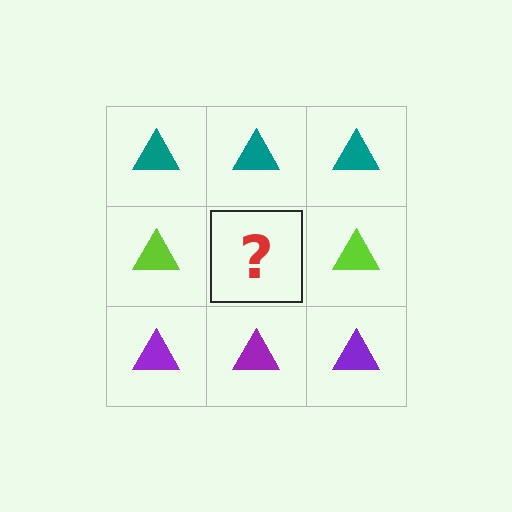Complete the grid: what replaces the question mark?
The question mark should be replaced with a lime triangle.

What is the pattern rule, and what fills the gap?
The rule is that each row has a consistent color. The gap should be filled with a lime triangle.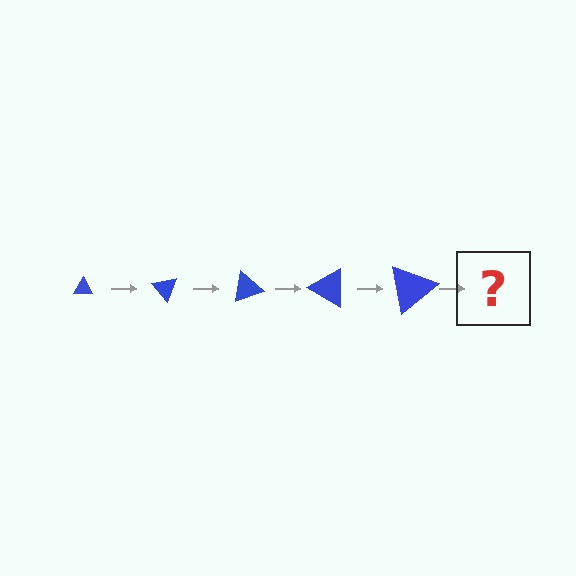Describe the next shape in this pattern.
It should be a triangle, larger than the previous one and rotated 250 degrees from the start.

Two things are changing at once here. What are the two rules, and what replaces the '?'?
The two rules are that the triangle grows larger each step and it rotates 50 degrees each step. The '?' should be a triangle, larger than the previous one and rotated 250 degrees from the start.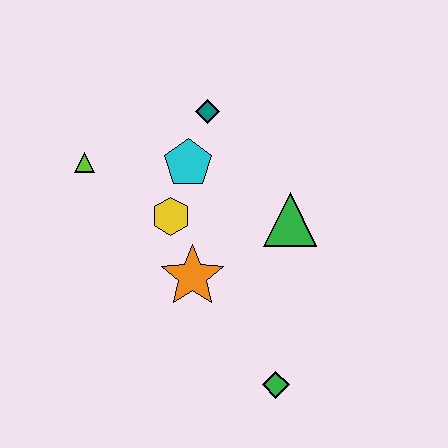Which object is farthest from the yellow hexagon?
The green diamond is farthest from the yellow hexagon.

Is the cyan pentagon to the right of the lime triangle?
Yes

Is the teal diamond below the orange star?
No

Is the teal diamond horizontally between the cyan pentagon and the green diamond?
Yes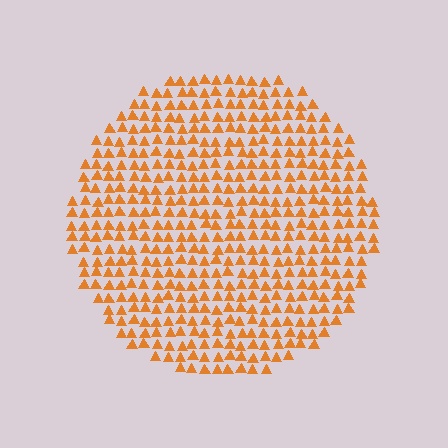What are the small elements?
The small elements are triangles.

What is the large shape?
The large shape is a circle.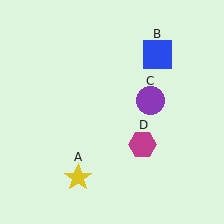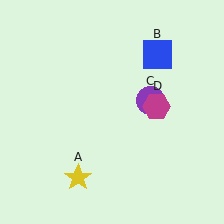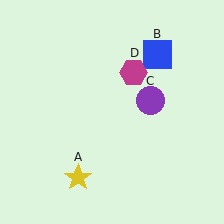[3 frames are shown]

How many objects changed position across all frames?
1 object changed position: magenta hexagon (object D).